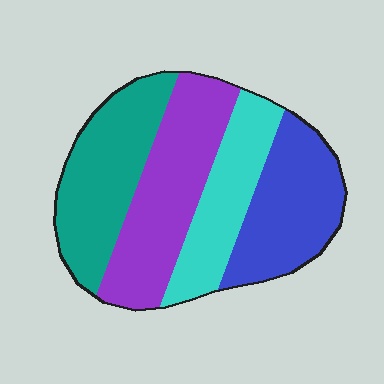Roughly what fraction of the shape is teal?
Teal covers 26% of the shape.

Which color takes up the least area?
Cyan, at roughly 20%.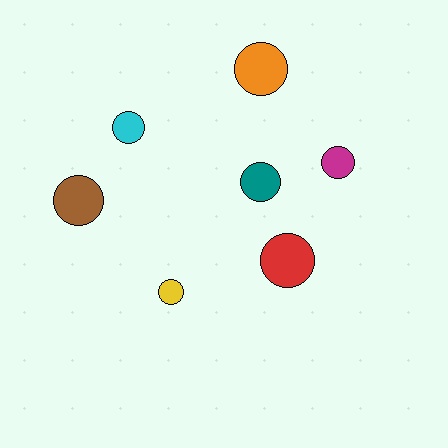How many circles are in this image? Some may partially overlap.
There are 7 circles.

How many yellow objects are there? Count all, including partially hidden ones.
There is 1 yellow object.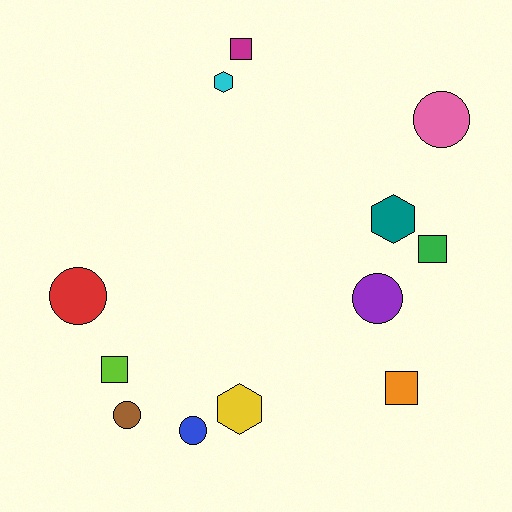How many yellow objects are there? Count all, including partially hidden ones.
There is 1 yellow object.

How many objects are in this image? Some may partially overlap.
There are 12 objects.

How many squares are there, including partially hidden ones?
There are 4 squares.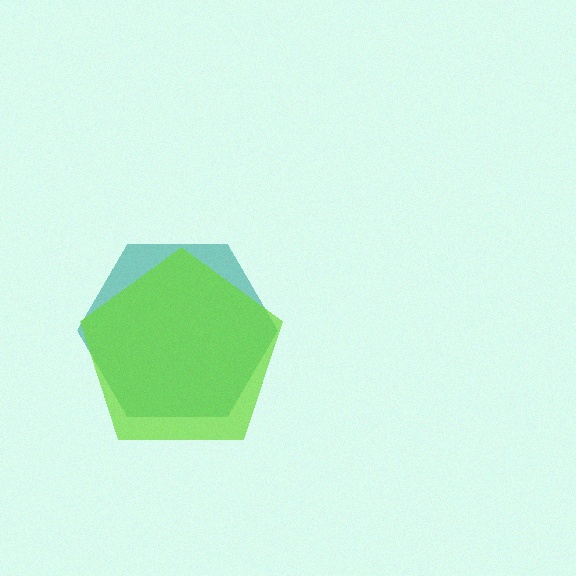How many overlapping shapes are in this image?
There are 2 overlapping shapes in the image.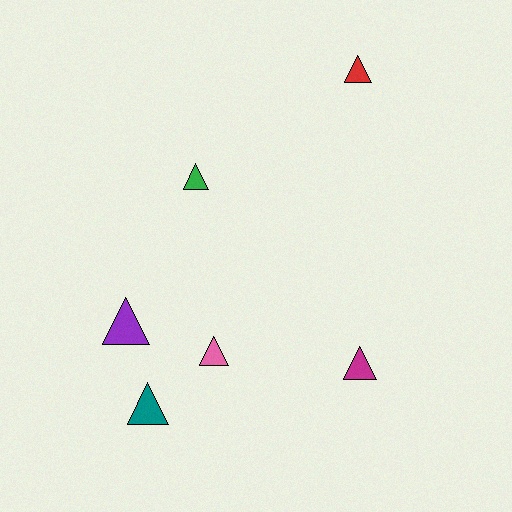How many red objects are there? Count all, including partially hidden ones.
There is 1 red object.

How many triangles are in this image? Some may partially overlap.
There are 6 triangles.